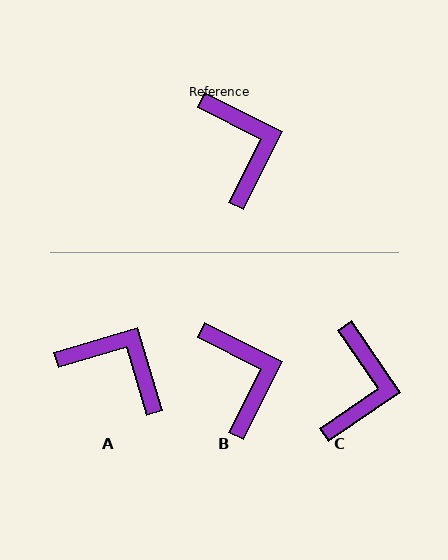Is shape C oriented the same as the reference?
No, it is off by about 29 degrees.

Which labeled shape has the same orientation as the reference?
B.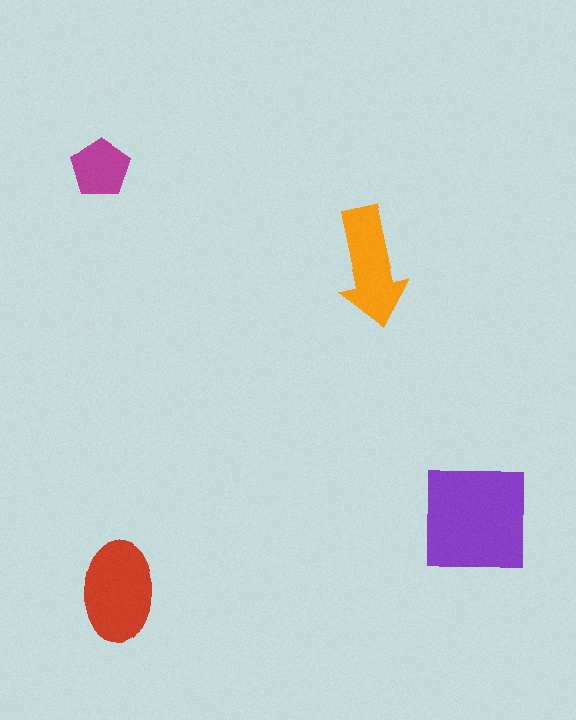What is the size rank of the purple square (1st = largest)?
1st.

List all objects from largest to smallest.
The purple square, the red ellipse, the orange arrow, the magenta pentagon.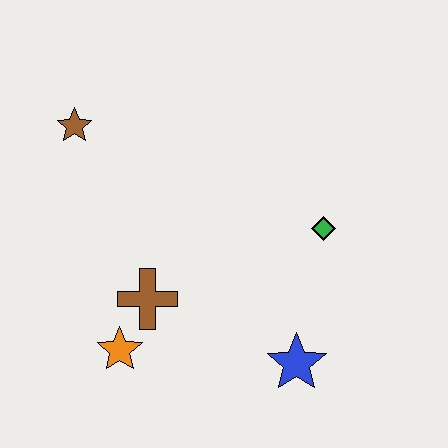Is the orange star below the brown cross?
Yes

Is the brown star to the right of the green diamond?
No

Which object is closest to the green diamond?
The blue star is closest to the green diamond.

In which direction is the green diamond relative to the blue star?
The green diamond is above the blue star.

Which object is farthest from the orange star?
The green diamond is farthest from the orange star.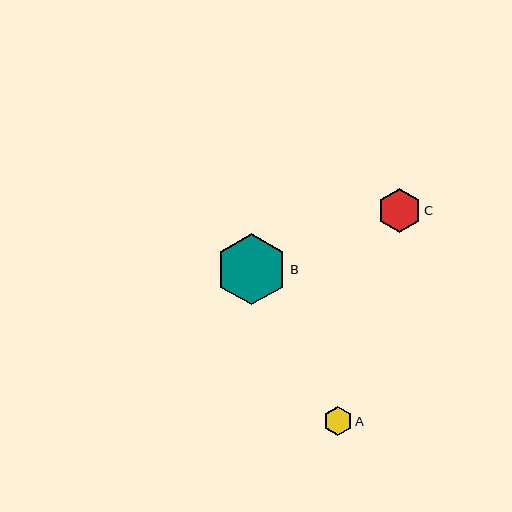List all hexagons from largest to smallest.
From largest to smallest: B, C, A.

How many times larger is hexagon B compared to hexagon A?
Hexagon B is approximately 2.5 times the size of hexagon A.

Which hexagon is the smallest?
Hexagon A is the smallest with a size of approximately 28 pixels.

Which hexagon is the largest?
Hexagon B is the largest with a size of approximately 72 pixels.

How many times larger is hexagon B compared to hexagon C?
Hexagon B is approximately 1.6 times the size of hexagon C.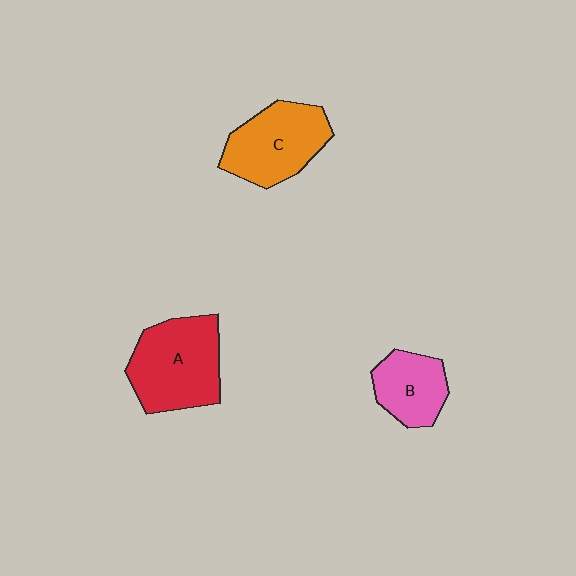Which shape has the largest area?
Shape A (red).